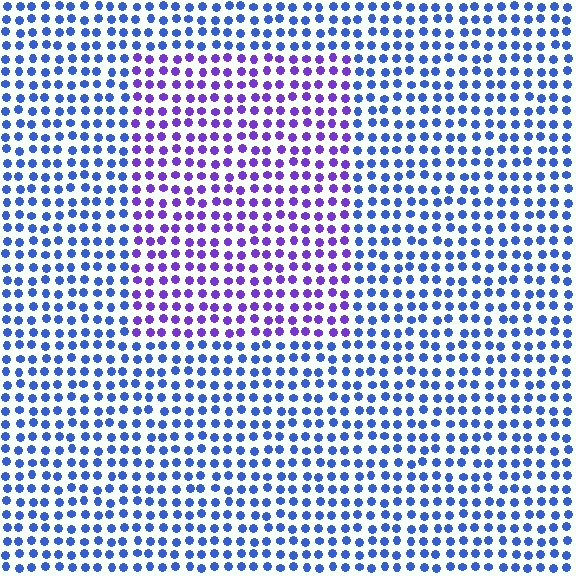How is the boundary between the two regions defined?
The boundary is defined purely by a slight shift in hue (about 42 degrees). Spacing, size, and orientation are identical on both sides.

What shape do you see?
I see a rectangle.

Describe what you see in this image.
The image is filled with small blue elements in a uniform arrangement. A rectangle-shaped region is visible where the elements are tinted to a slightly different hue, forming a subtle color boundary.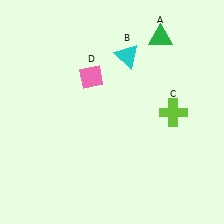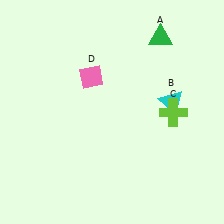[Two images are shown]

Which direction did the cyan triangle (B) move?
The cyan triangle (B) moved down.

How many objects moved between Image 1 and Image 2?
1 object moved between the two images.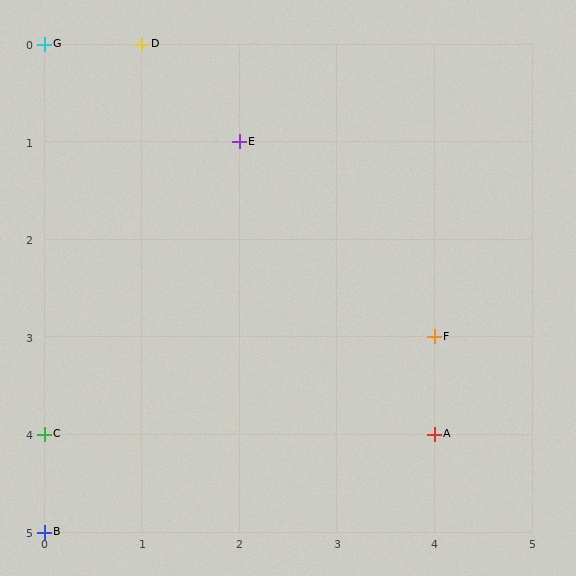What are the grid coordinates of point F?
Point F is at grid coordinates (4, 3).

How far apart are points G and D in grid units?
Points G and D are 1 column apart.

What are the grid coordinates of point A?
Point A is at grid coordinates (4, 4).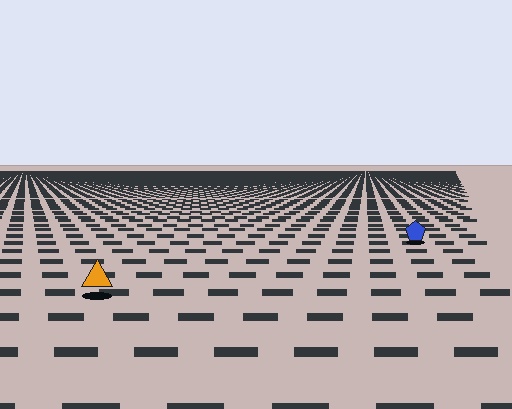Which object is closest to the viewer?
The orange triangle is closest. The texture marks near it are larger and more spread out.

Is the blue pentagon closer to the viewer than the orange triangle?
No. The orange triangle is closer — you can tell from the texture gradient: the ground texture is coarser near it.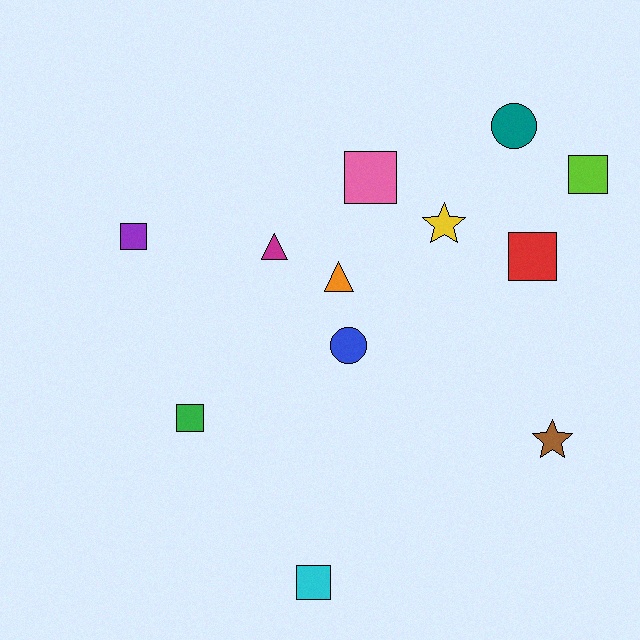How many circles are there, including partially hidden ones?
There are 2 circles.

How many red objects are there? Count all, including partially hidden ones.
There is 1 red object.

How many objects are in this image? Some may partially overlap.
There are 12 objects.